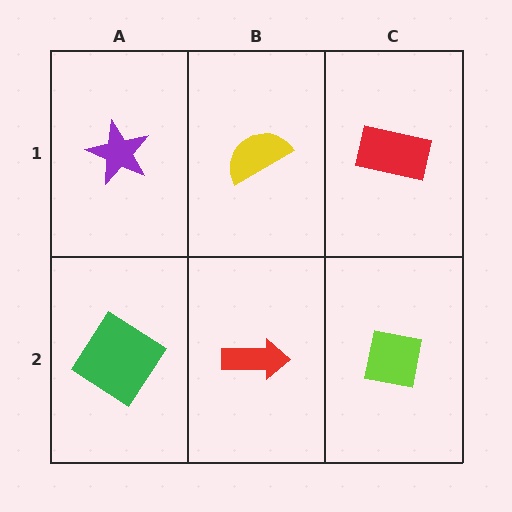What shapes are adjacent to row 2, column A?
A purple star (row 1, column A), a red arrow (row 2, column B).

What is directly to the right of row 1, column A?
A yellow semicircle.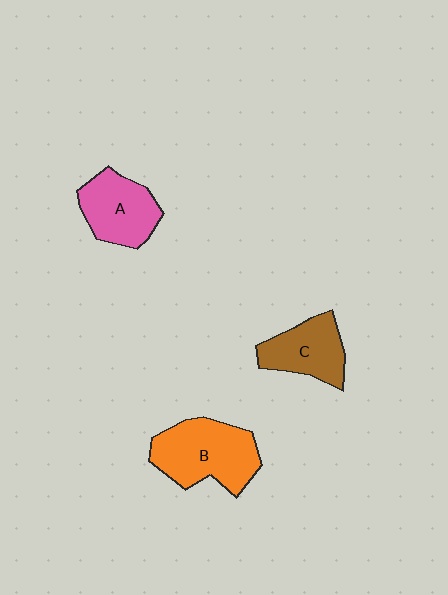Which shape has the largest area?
Shape B (orange).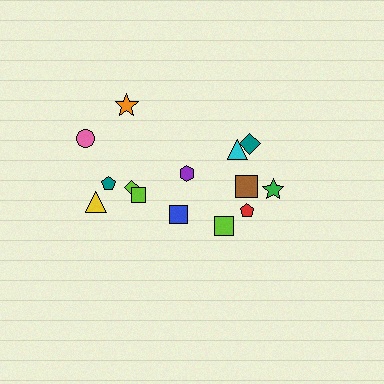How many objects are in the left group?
There are 8 objects.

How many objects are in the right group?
There are 6 objects.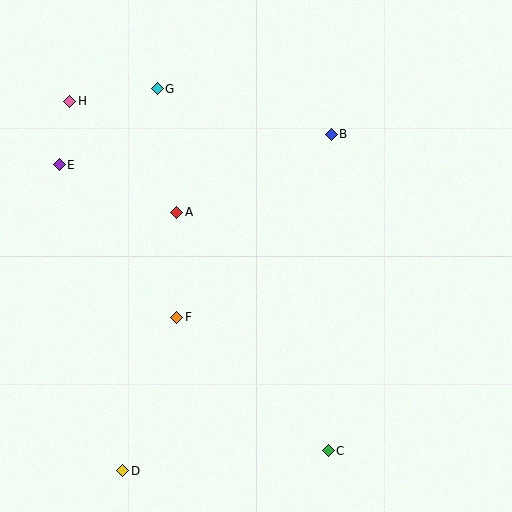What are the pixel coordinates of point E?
Point E is at (59, 165).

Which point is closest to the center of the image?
Point A at (177, 212) is closest to the center.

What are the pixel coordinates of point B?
Point B is at (331, 134).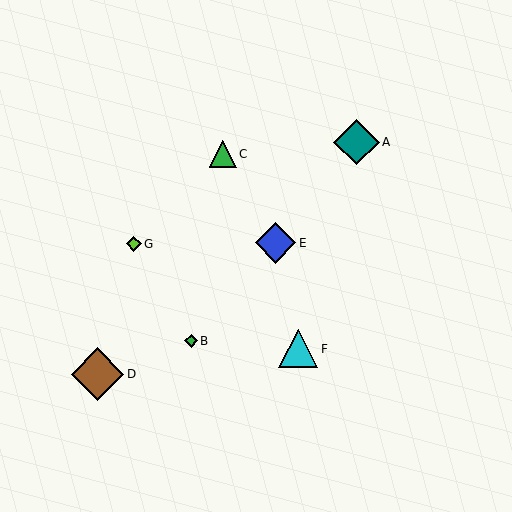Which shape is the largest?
The brown diamond (labeled D) is the largest.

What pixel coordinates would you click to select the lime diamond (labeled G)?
Click at (134, 244) to select the lime diamond G.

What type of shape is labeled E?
Shape E is a blue diamond.